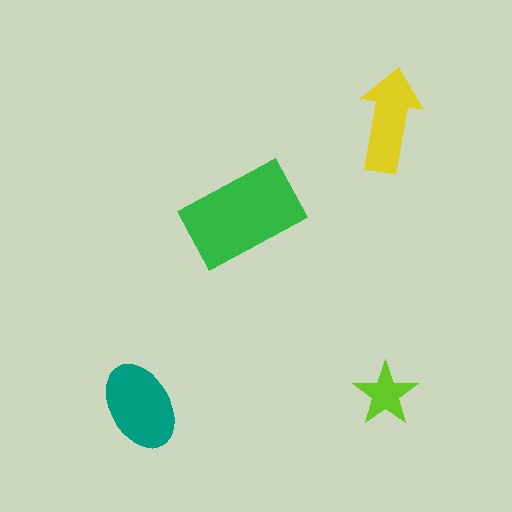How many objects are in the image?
There are 4 objects in the image.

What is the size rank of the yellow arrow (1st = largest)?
3rd.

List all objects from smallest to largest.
The lime star, the yellow arrow, the teal ellipse, the green rectangle.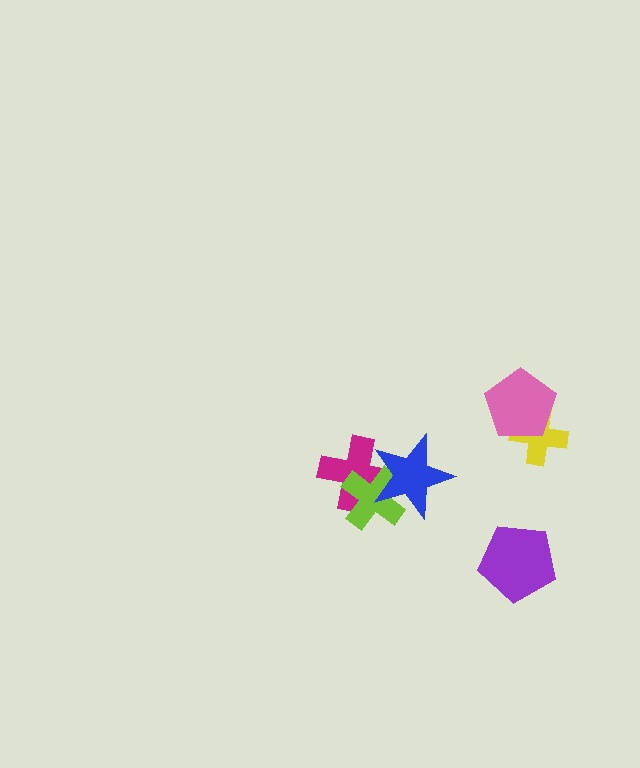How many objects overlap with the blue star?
2 objects overlap with the blue star.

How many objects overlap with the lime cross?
2 objects overlap with the lime cross.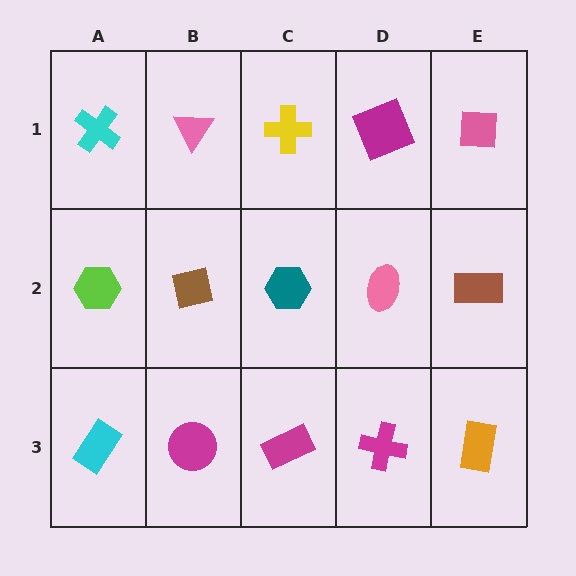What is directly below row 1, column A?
A lime hexagon.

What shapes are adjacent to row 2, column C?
A yellow cross (row 1, column C), a magenta rectangle (row 3, column C), a brown square (row 2, column B), a pink ellipse (row 2, column D).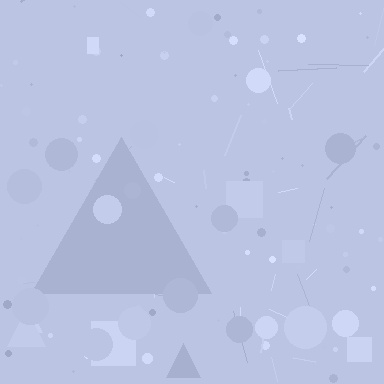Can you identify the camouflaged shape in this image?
The camouflaged shape is a triangle.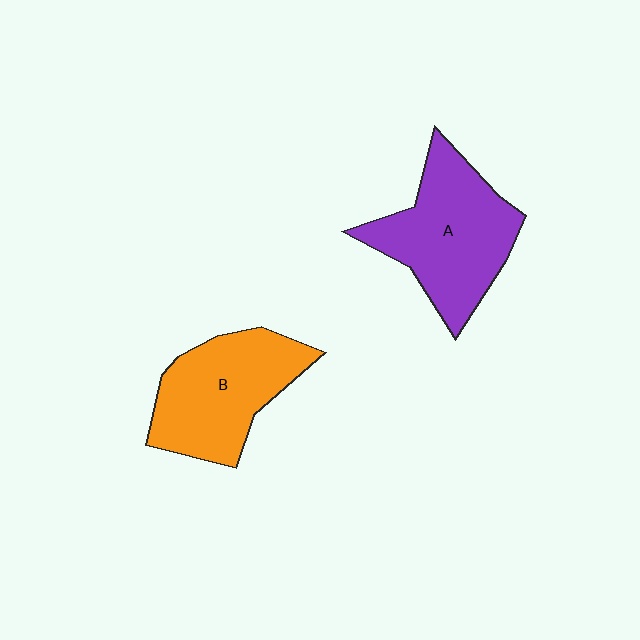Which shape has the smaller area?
Shape B (orange).